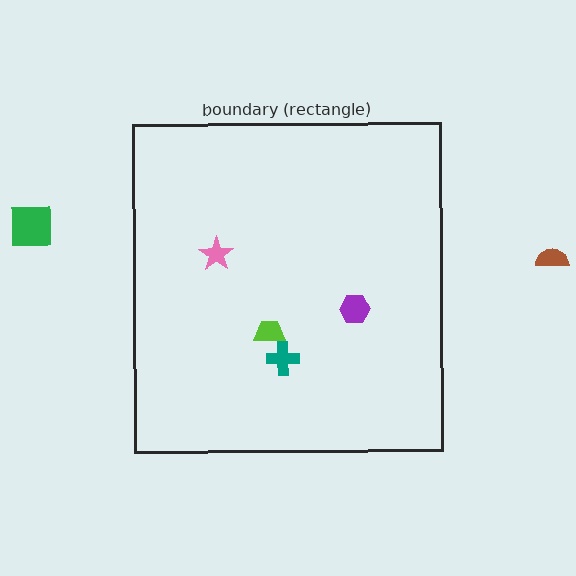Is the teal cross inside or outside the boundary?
Inside.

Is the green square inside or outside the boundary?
Outside.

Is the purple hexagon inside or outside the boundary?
Inside.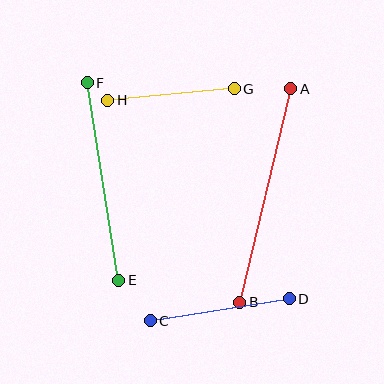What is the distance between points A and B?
The distance is approximately 220 pixels.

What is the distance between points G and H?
The distance is approximately 127 pixels.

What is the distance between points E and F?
The distance is approximately 200 pixels.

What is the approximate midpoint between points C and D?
The midpoint is at approximately (220, 310) pixels.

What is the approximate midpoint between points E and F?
The midpoint is at approximately (103, 181) pixels.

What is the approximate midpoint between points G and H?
The midpoint is at approximately (171, 95) pixels.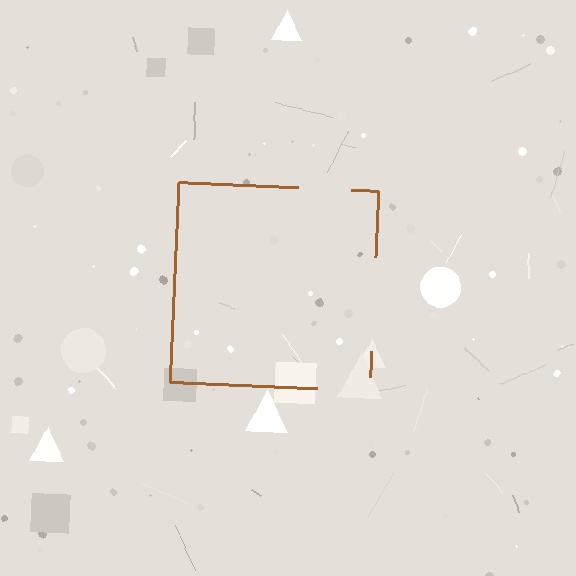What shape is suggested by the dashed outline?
The dashed outline suggests a square.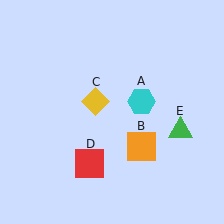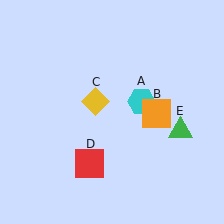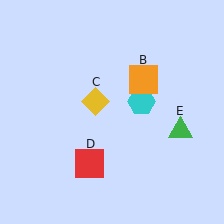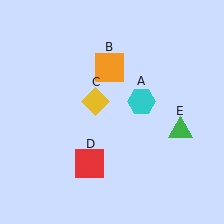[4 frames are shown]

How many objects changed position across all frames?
1 object changed position: orange square (object B).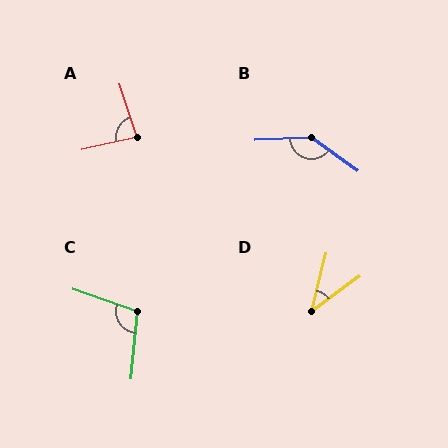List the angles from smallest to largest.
D (41°), A (84°), C (104°), B (142°).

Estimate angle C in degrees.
Approximately 104 degrees.